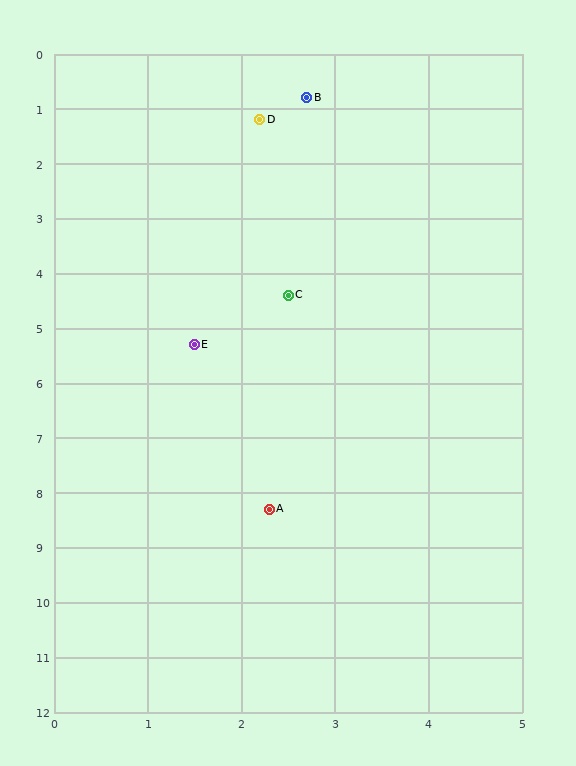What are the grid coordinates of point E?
Point E is at approximately (1.5, 5.3).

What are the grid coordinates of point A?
Point A is at approximately (2.3, 8.3).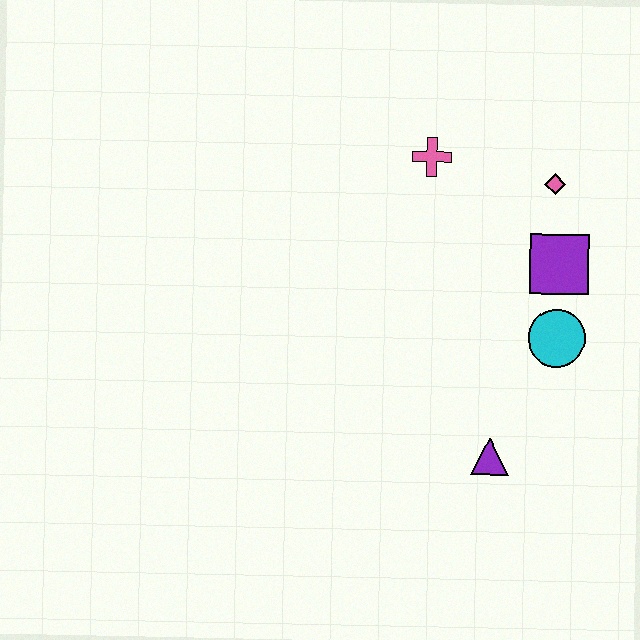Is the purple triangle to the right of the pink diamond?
No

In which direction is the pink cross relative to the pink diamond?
The pink cross is to the left of the pink diamond.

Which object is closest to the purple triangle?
The cyan circle is closest to the purple triangle.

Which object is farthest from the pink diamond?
The purple triangle is farthest from the pink diamond.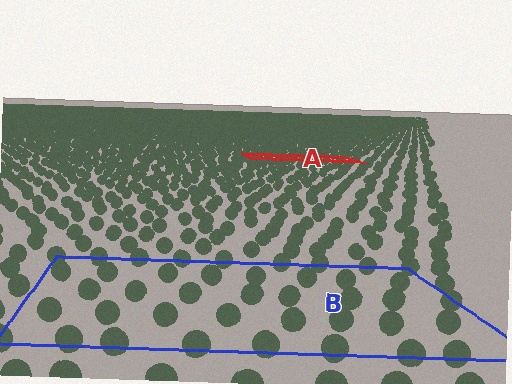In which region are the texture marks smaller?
The texture marks are smaller in region A, because it is farther away.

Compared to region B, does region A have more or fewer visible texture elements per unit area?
Region A has more texture elements per unit area — they are packed more densely because it is farther away.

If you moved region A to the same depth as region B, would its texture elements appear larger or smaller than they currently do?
They would appear larger. At a closer depth, the same texture elements are projected at a bigger on-screen size.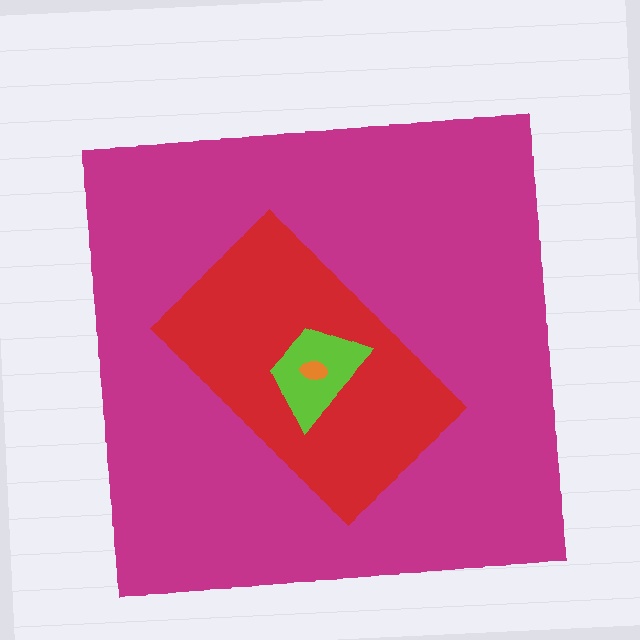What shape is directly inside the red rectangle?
The lime trapezoid.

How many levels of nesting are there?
4.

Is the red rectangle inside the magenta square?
Yes.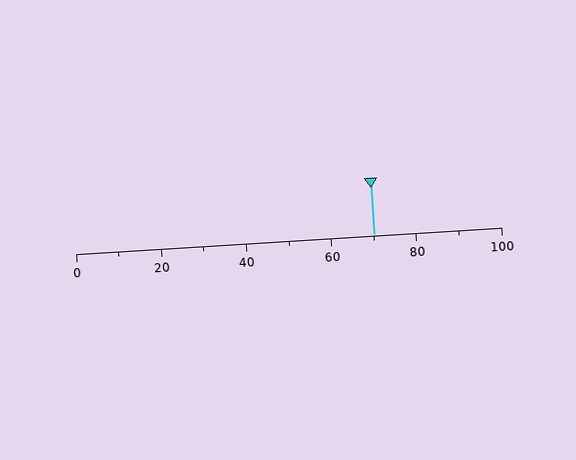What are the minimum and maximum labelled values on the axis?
The axis runs from 0 to 100.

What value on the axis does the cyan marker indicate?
The marker indicates approximately 70.